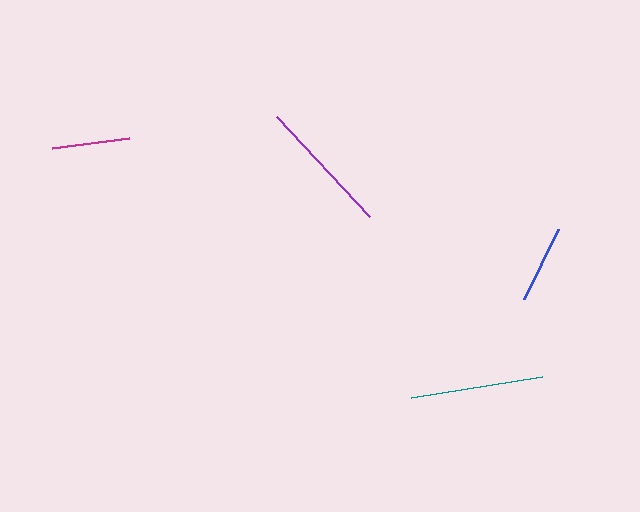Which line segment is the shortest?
The magenta line is the shortest at approximately 77 pixels.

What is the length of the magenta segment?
The magenta segment is approximately 77 pixels long.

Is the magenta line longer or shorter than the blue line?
The blue line is longer than the magenta line.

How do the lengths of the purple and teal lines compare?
The purple and teal lines are approximately the same length.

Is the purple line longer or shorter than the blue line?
The purple line is longer than the blue line.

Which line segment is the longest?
The purple line is the longest at approximately 137 pixels.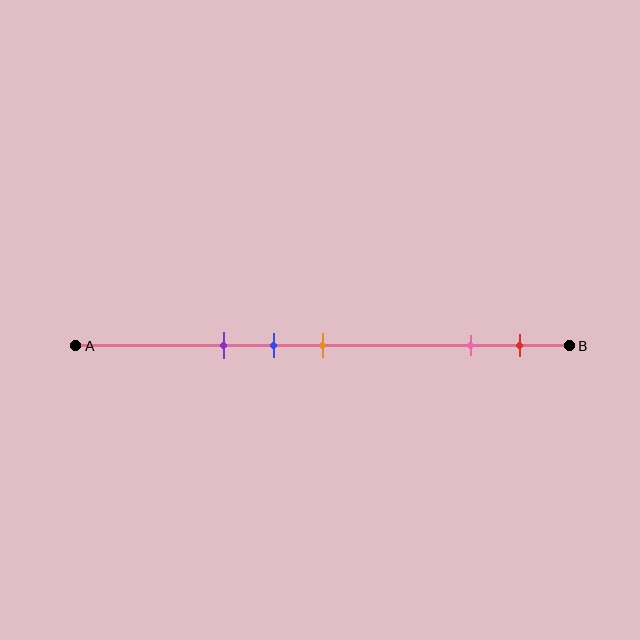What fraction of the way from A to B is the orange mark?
The orange mark is approximately 50% (0.5) of the way from A to B.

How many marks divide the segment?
There are 5 marks dividing the segment.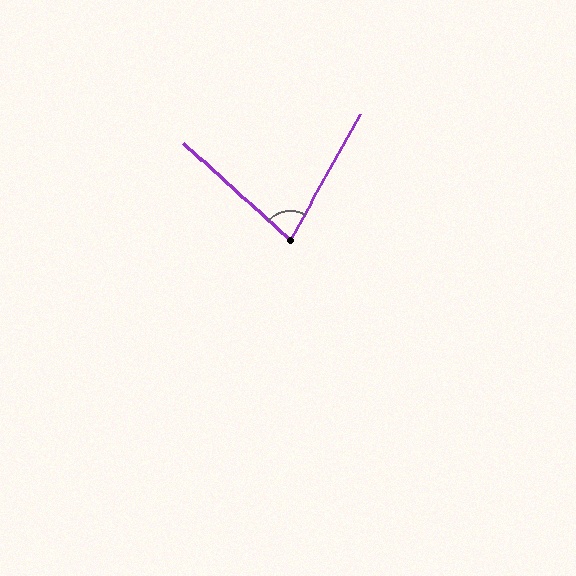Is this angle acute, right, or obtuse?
It is acute.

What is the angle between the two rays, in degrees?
Approximately 76 degrees.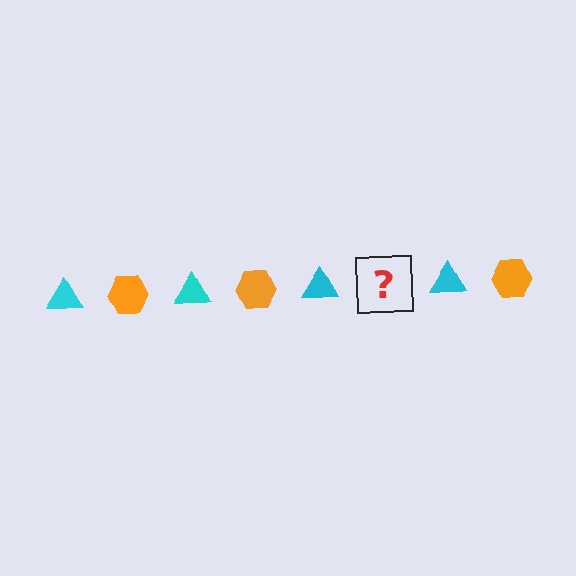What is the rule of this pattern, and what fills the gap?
The rule is that the pattern alternates between cyan triangle and orange hexagon. The gap should be filled with an orange hexagon.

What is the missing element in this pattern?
The missing element is an orange hexagon.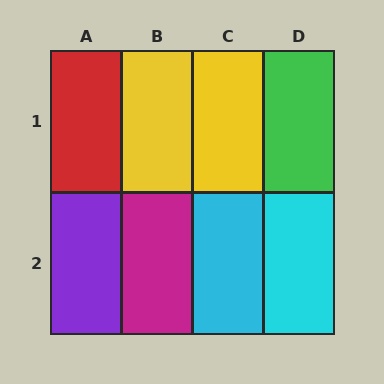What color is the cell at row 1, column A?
Red.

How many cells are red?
1 cell is red.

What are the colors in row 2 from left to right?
Purple, magenta, cyan, cyan.